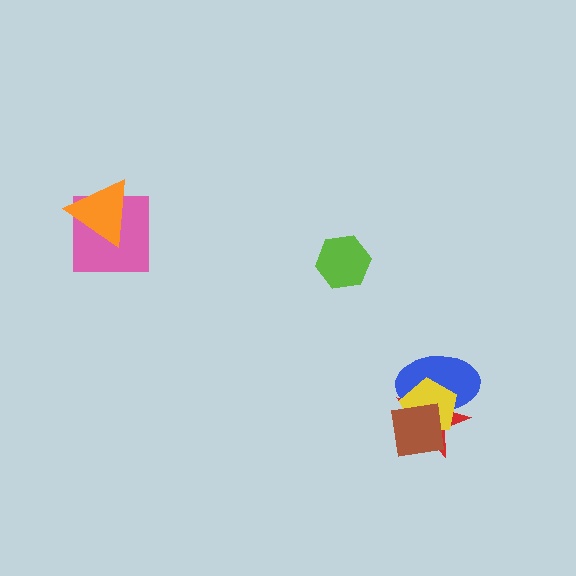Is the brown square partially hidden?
No, no other shape covers it.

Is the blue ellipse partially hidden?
Yes, it is partially covered by another shape.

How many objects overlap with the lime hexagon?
0 objects overlap with the lime hexagon.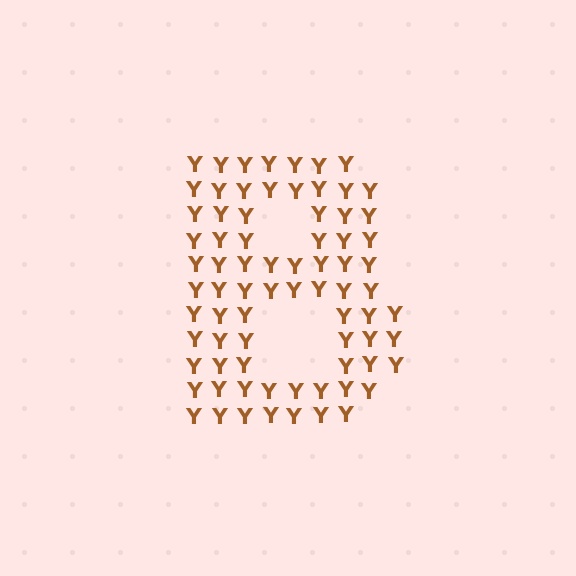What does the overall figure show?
The overall figure shows the letter B.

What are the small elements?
The small elements are letter Y's.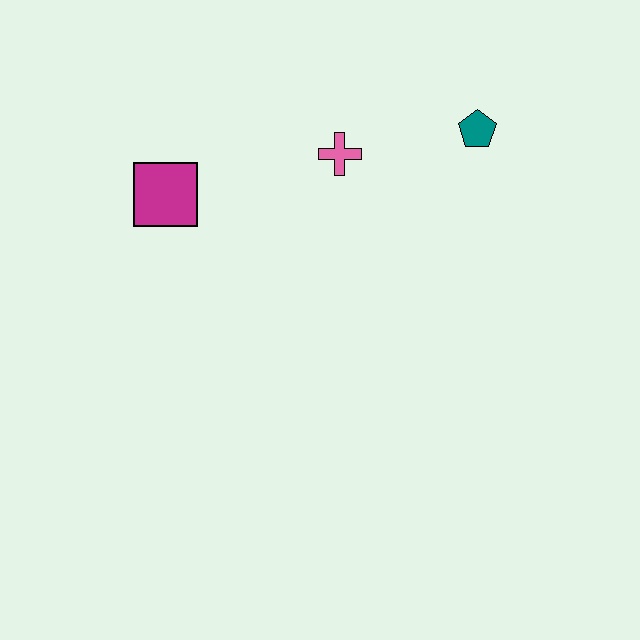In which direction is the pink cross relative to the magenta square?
The pink cross is to the right of the magenta square.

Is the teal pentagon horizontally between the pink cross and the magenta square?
No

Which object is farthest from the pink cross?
The magenta square is farthest from the pink cross.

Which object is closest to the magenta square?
The pink cross is closest to the magenta square.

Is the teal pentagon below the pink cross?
No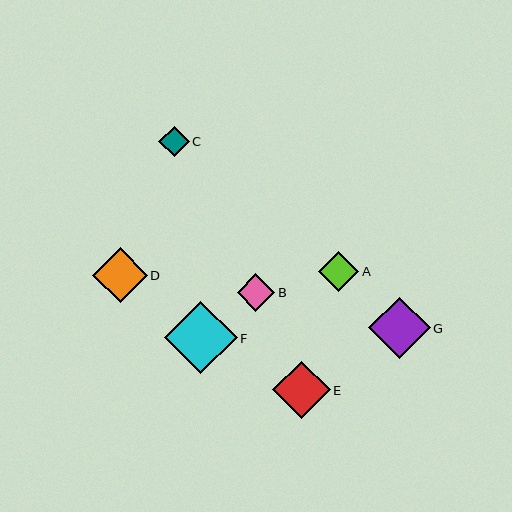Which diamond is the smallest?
Diamond C is the smallest with a size of approximately 30 pixels.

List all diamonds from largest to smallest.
From largest to smallest: F, G, E, D, A, B, C.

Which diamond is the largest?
Diamond F is the largest with a size of approximately 73 pixels.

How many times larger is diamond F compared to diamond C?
Diamond F is approximately 2.4 times the size of diamond C.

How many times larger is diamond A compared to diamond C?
Diamond A is approximately 1.3 times the size of diamond C.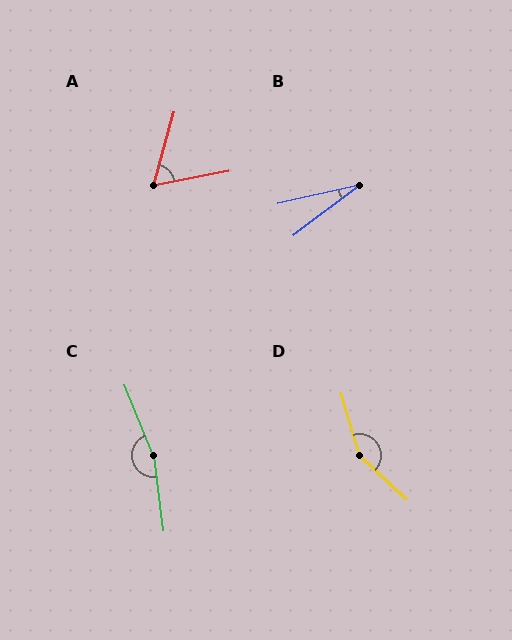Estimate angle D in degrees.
Approximately 149 degrees.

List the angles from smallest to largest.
B (25°), A (64°), D (149°), C (165°).